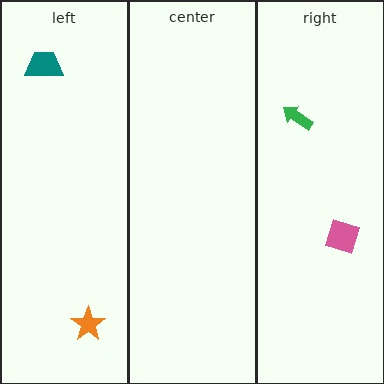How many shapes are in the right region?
2.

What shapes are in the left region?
The teal trapezoid, the orange star.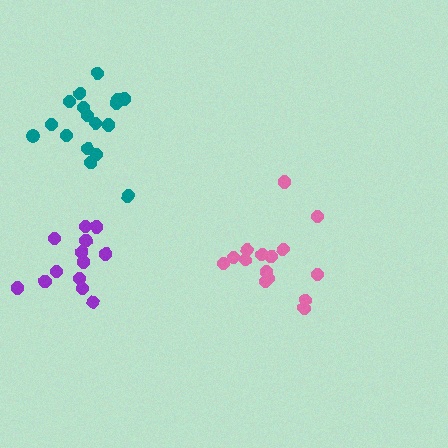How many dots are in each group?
Group 1: 15 dots, Group 2: 17 dots, Group 3: 13 dots (45 total).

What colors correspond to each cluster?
The clusters are colored: pink, teal, purple.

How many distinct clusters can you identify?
There are 3 distinct clusters.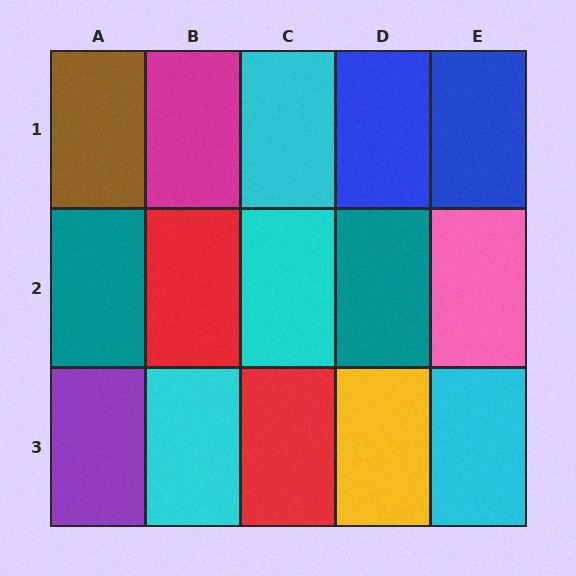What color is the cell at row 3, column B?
Cyan.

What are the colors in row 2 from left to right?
Teal, red, cyan, teal, pink.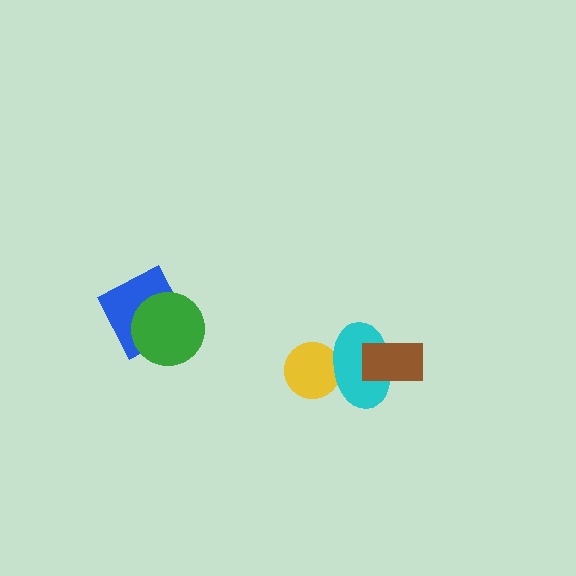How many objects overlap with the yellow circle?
1 object overlaps with the yellow circle.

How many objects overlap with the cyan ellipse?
2 objects overlap with the cyan ellipse.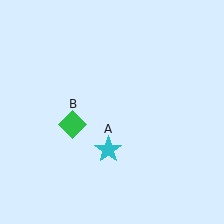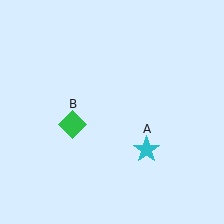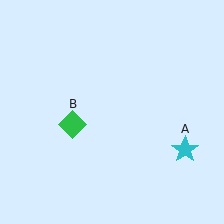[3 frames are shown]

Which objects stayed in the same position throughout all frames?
Green diamond (object B) remained stationary.